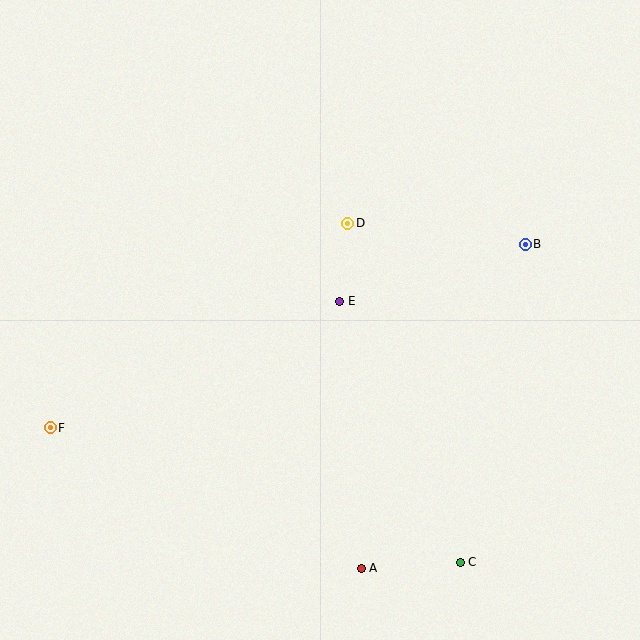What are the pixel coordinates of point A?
Point A is at (361, 568).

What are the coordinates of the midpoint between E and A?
The midpoint between E and A is at (350, 435).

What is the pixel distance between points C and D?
The distance between C and D is 357 pixels.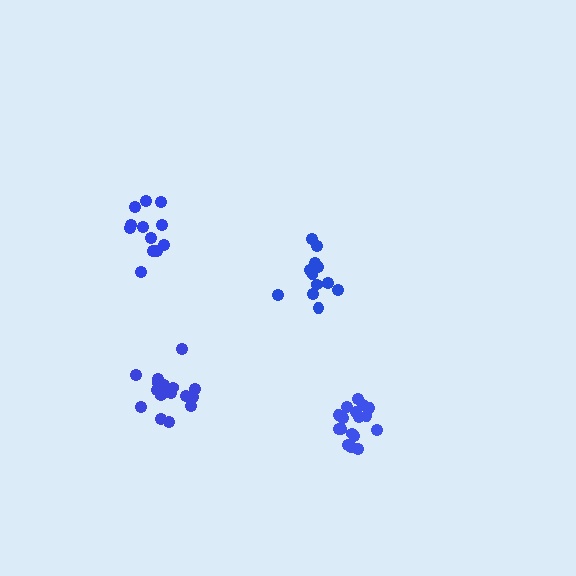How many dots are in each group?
Group 1: 12 dots, Group 2: 16 dots, Group 3: 17 dots, Group 4: 12 dots (57 total).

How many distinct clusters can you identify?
There are 4 distinct clusters.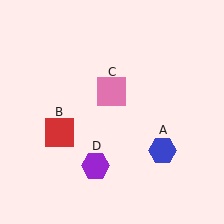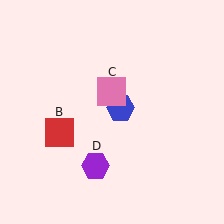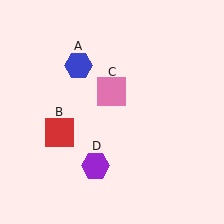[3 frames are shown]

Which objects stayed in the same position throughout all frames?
Red square (object B) and pink square (object C) and purple hexagon (object D) remained stationary.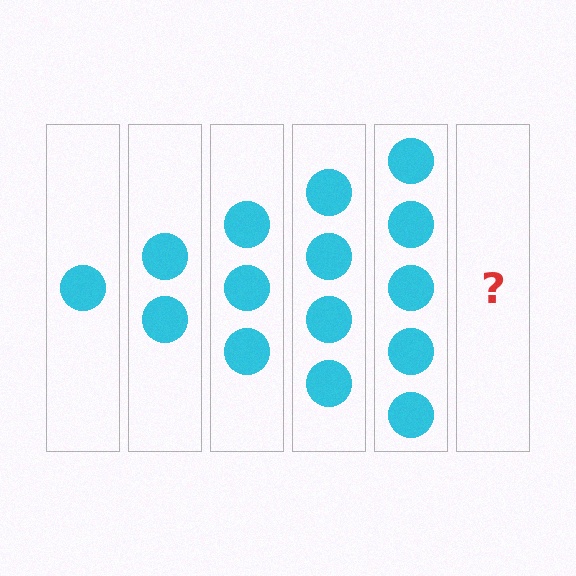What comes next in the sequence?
The next element should be 6 circles.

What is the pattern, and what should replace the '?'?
The pattern is that each step adds one more circle. The '?' should be 6 circles.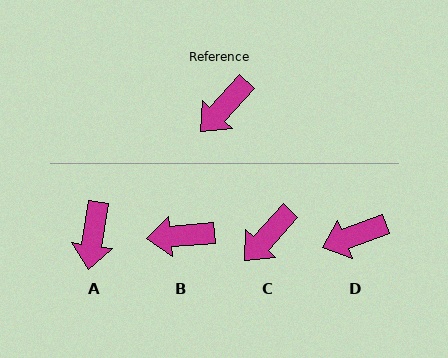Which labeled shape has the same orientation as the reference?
C.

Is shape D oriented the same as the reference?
No, it is off by about 26 degrees.